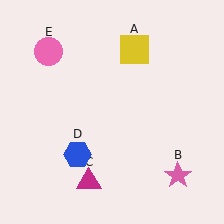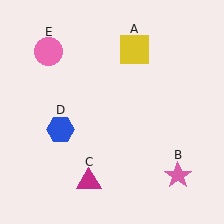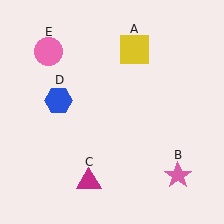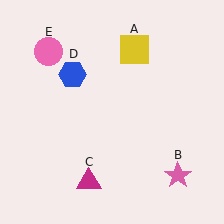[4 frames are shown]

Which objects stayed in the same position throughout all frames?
Yellow square (object A) and pink star (object B) and magenta triangle (object C) and pink circle (object E) remained stationary.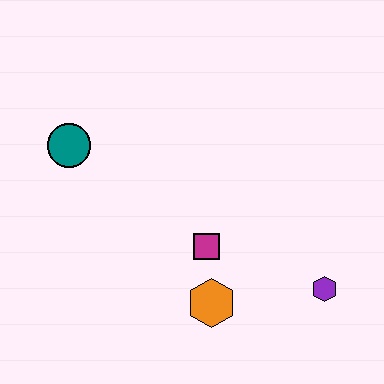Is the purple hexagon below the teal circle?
Yes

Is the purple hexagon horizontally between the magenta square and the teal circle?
No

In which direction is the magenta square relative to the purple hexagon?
The magenta square is to the left of the purple hexagon.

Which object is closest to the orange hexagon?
The magenta square is closest to the orange hexagon.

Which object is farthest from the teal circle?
The purple hexagon is farthest from the teal circle.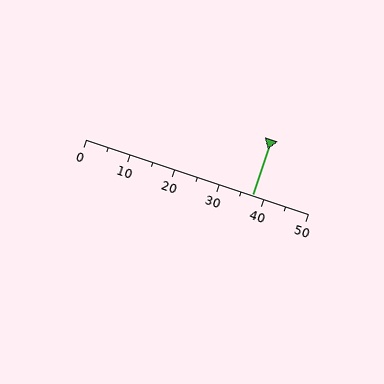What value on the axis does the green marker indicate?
The marker indicates approximately 37.5.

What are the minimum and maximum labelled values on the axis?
The axis runs from 0 to 50.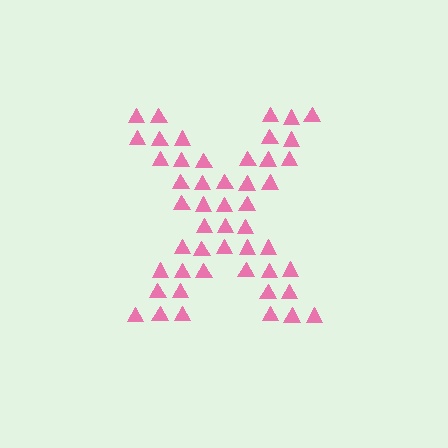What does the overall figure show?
The overall figure shows the letter X.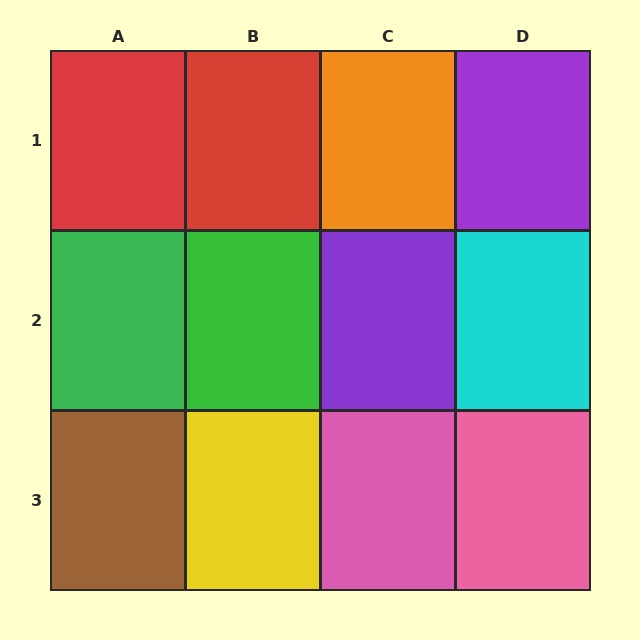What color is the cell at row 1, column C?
Orange.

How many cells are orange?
1 cell is orange.